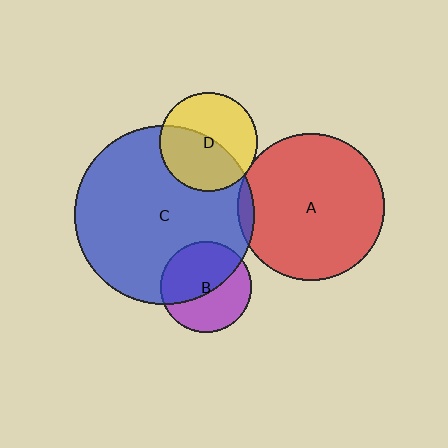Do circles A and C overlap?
Yes.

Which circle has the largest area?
Circle C (blue).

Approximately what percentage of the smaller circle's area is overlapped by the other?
Approximately 5%.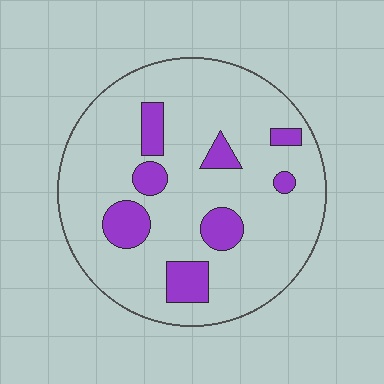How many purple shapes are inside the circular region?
8.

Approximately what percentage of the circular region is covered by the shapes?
Approximately 15%.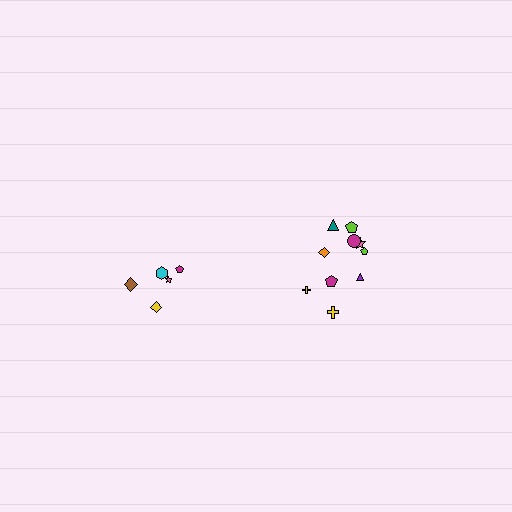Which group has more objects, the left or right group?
The right group.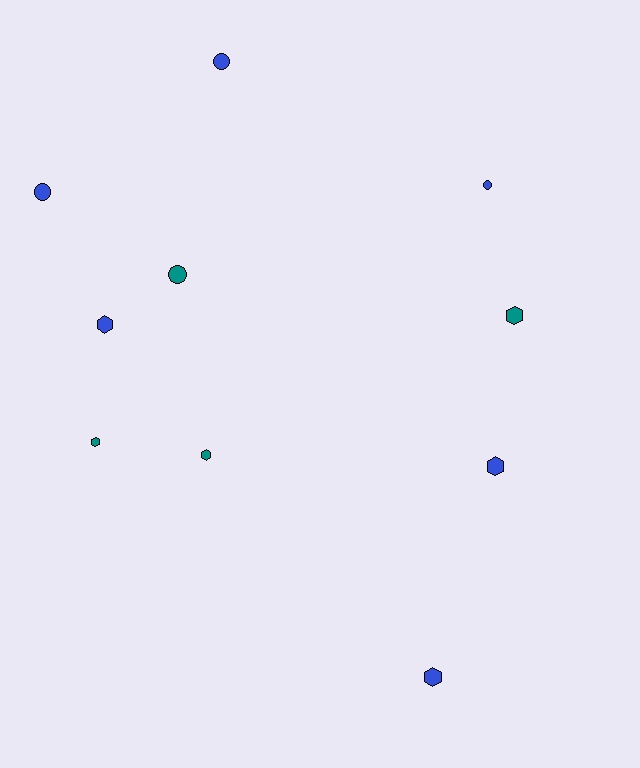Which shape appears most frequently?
Hexagon, with 6 objects.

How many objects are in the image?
There are 10 objects.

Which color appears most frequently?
Blue, with 6 objects.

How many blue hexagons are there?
There are 3 blue hexagons.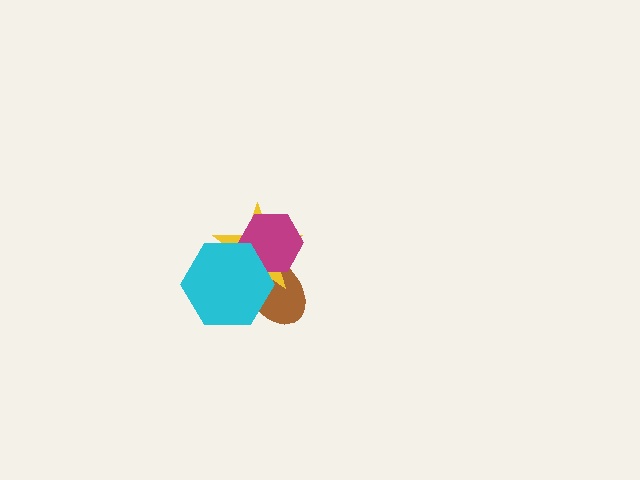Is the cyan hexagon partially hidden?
No, no other shape covers it.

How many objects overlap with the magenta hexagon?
3 objects overlap with the magenta hexagon.